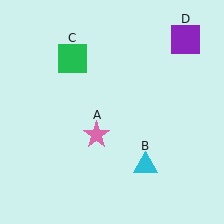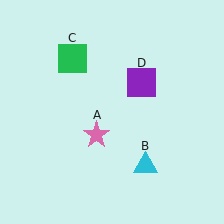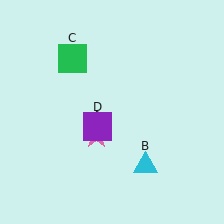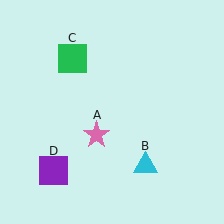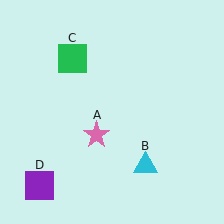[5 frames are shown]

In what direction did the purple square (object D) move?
The purple square (object D) moved down and to the left.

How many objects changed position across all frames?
1 object changed position: purple square (object D).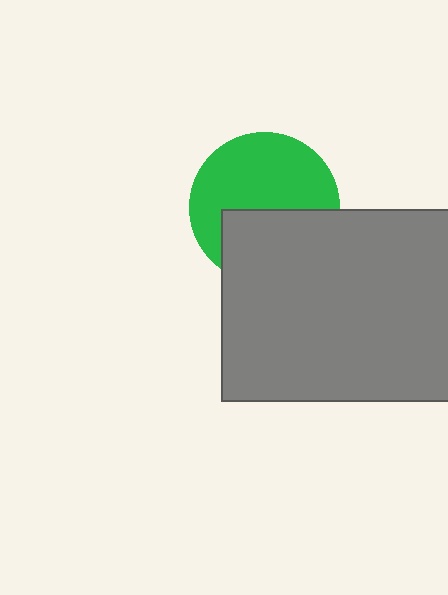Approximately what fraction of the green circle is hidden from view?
Roughly 41% of the green circle is hidden behind the gray rectangle.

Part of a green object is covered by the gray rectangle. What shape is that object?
It is a circle.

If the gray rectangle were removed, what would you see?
You would see the complete green circle.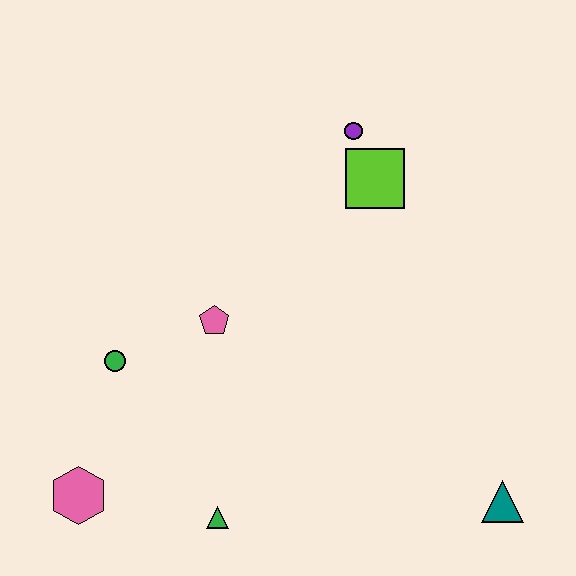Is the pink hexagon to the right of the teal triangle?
No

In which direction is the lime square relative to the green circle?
The lime square is to the right of the green circle.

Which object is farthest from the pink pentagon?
The teal triangle is farthest from the pink pentagon.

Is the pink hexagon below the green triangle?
No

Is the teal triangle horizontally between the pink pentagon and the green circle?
No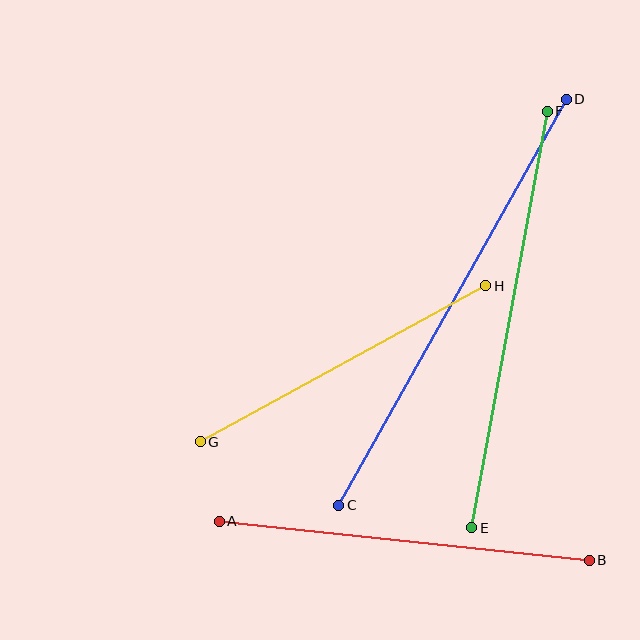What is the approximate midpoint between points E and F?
The midpoint is at approximately (510, 319) pixels.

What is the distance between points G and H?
The distance is approximately 326 pixels.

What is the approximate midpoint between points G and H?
The midpoint is at approximately (343, 364) pixels.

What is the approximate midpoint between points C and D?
The midpoint is at approximately (453, 302) pixels.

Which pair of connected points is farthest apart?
Points C and D are farthest apart.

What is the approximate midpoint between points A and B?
The midpoint is at approximately (404, 541) pixels.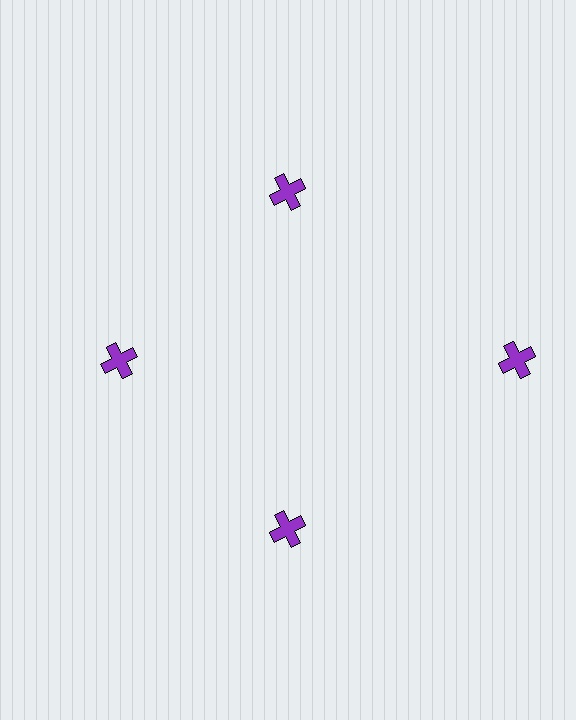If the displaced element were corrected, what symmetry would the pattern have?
It would have 4-fold rotational symmetry — the pattern would map onto itself every 90 degrees.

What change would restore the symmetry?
The symmetry would be restored by moving it inward, back onto the ring so that all 4 crosses sit at equal angles and equal distance from the center.